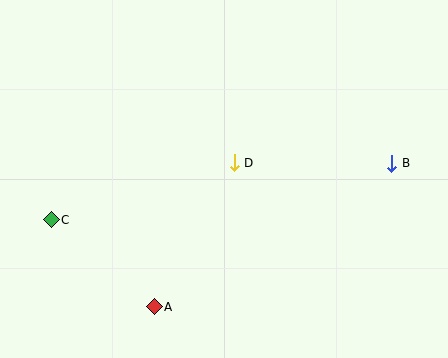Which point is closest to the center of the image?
Point D at (234, 163) is closest to the center.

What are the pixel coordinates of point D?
Point D is at (234, 163).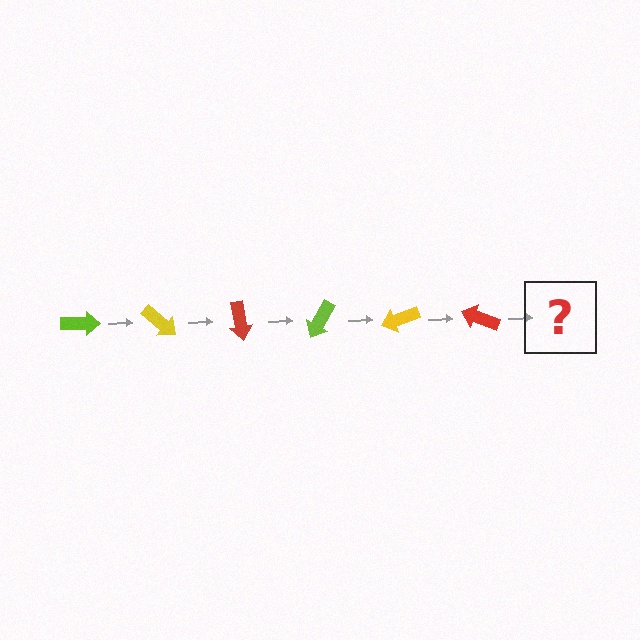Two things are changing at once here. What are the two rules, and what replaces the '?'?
The two rules are that it rotates 40 degrees each step and the color cycles through lime, yellow, and red. The '?' should be a lime arrow, rotated 240 degrees from the start.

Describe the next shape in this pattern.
It should be a lime arrow, rotated 240 degrees from the start.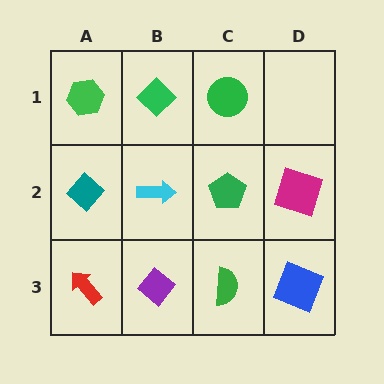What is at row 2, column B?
A cyan arrow.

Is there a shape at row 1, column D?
No, that cell is empty.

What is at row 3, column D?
A blue square.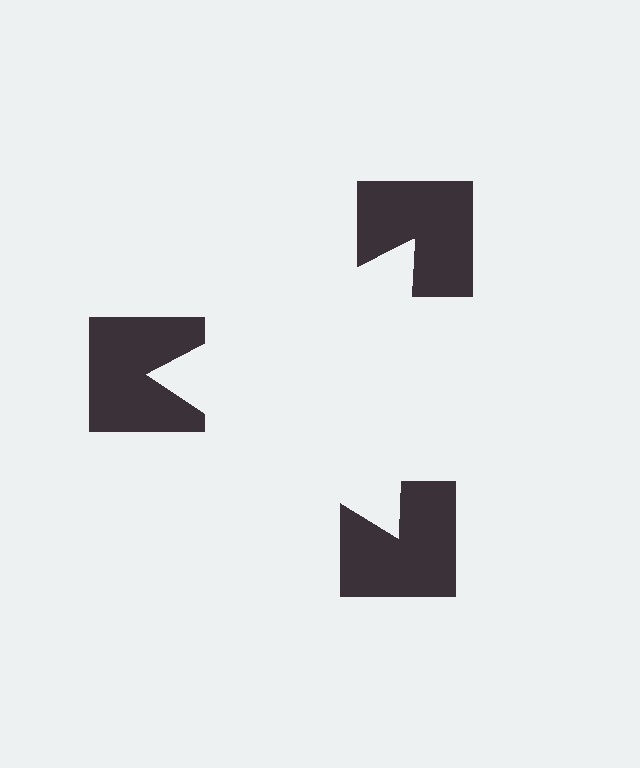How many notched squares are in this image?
There are 3 — one at each vertex of the illusory triangle.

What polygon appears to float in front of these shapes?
An illusory triangle — its edges are inferred from the aligned wedge cuts in the notched squares, not physically drawn.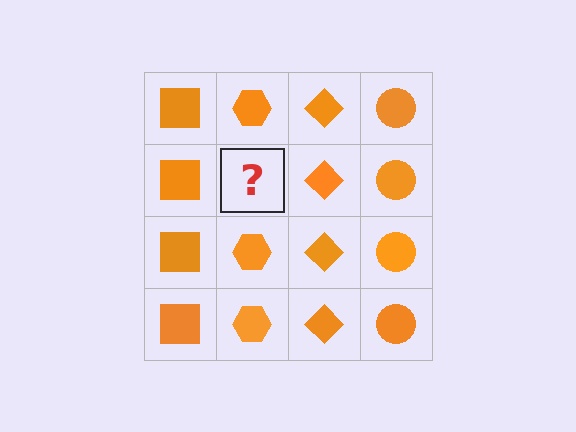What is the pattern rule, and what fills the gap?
The rule is that each column has a consistent shape. The gap should be filled with an orange hexagon.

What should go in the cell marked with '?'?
The missing cell should contain an orange hexagon.